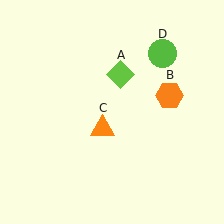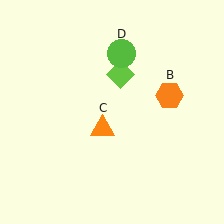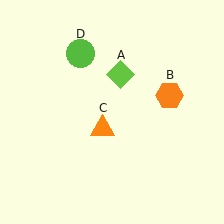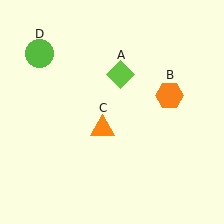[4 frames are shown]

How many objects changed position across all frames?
1 object changed position: lime circle (object D).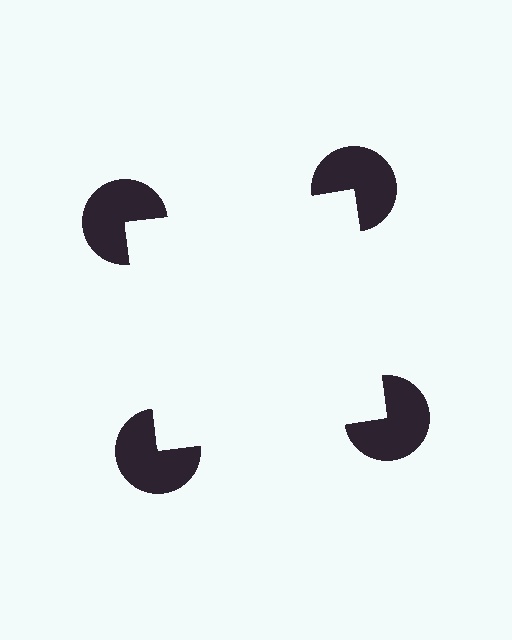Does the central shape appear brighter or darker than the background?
It typically appears slightly brighter than the background, even though no actual brightness change is drawn.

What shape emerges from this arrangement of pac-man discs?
An illusory square — its edges are inferred from the aligned wedge cuts in the pac-man discs, not physically drawn.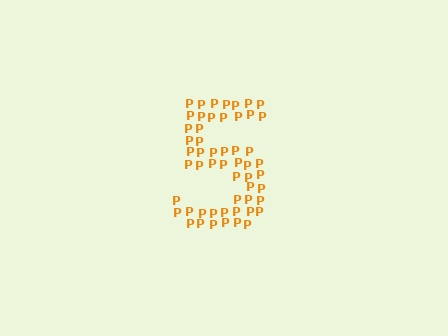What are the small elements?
The small elements are letter P's.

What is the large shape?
The large shape is the digit 5.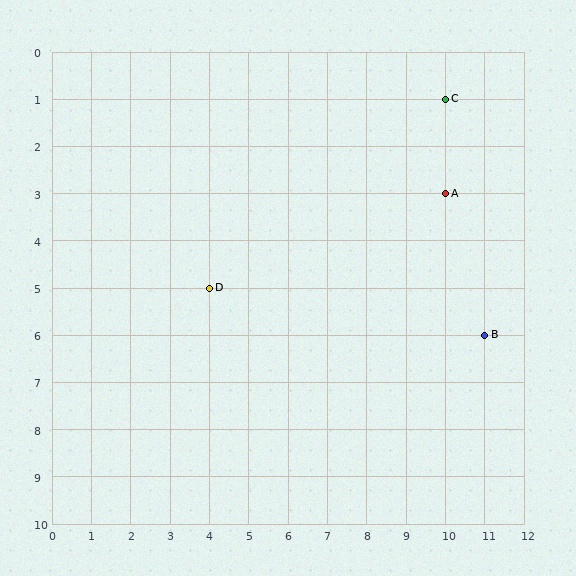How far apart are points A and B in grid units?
Points A and B are 1 column and 3 rows apart (about 3.2 grid units diagonally).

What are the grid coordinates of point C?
Point C is at grid coordinates (10, 1).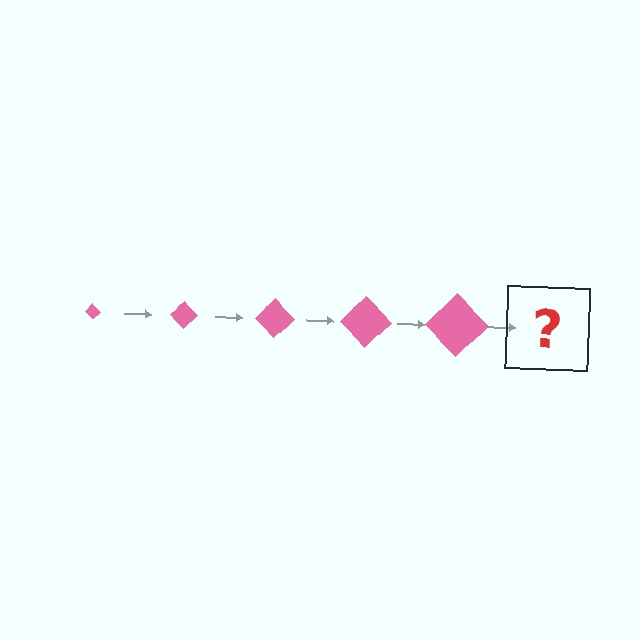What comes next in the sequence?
The next element should be a pink diamond, larger than the previous one.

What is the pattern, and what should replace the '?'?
The pattern is that the diamond gets progressively larger each step. The '?' should be a pink diamond, larger than the previous one.